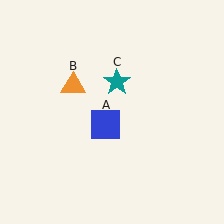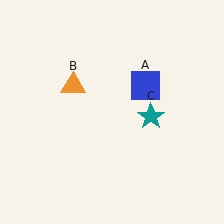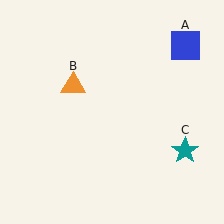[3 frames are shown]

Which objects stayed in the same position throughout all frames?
Orange triangle (object B) remained stationary.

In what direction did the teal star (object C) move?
The teal star (object C) moved down and to the right.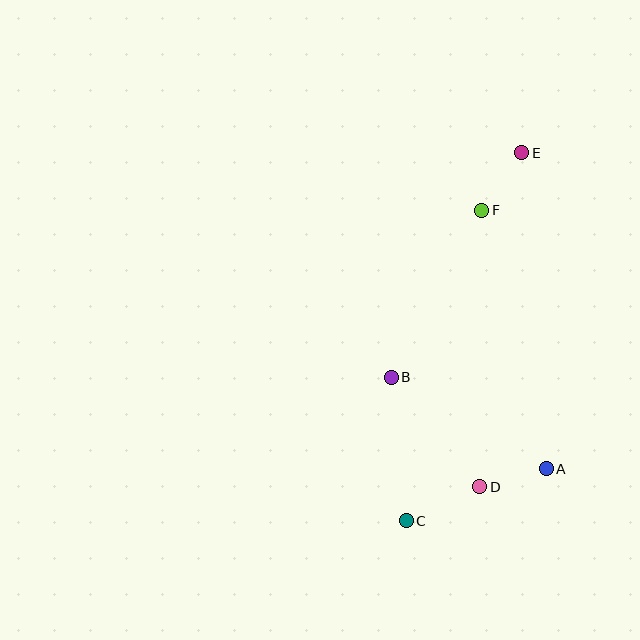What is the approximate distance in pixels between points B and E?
The distance between B and E is approximately 259 pixels.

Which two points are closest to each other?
Points A and D are closest to each other.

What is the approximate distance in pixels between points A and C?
The distance between A and C is approximately 149 pixels.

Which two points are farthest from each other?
Points C and E are farthest from each other.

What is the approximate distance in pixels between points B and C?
The distance between B and C is approximately 144 pixels.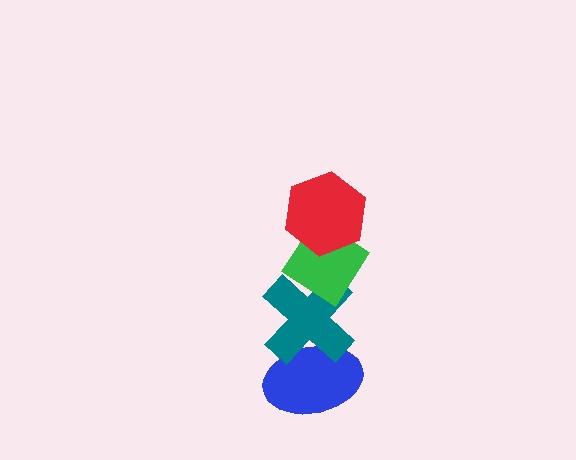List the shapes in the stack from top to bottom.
From top to bottom: the red hexagon, the green diamond, the teal cross, the blue ellipse.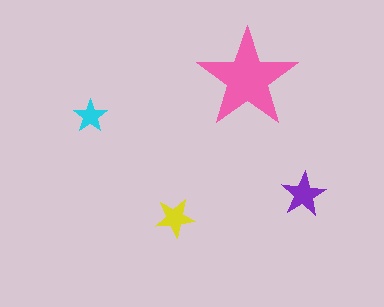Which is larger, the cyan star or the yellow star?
The yellow one.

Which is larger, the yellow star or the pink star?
The pink one.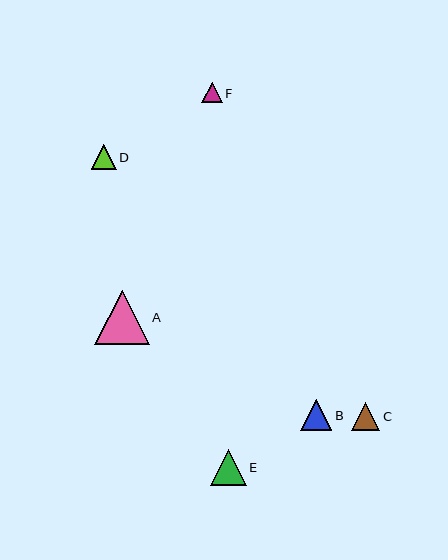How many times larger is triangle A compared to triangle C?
Triangle A is approximately 2.0 times the size of triangle C.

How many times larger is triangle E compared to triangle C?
Triangle E is approximately 1.3 times the size of triangle C.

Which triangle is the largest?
Triangle A is the largest with a size of approximately 54 pixels.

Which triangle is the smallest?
Triangle F is the smallest with a size of approximately 20 pixels.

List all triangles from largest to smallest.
From largest to smallest: A, E, B, C, D, F.